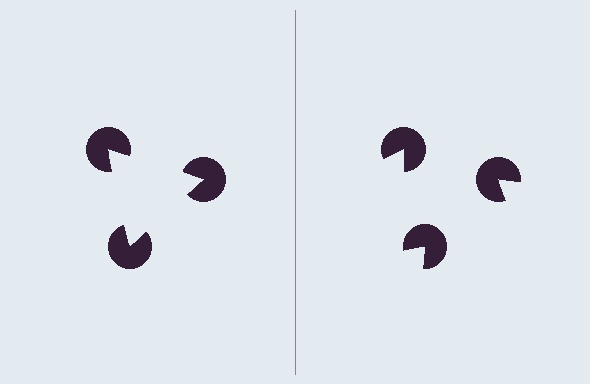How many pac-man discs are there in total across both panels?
6 — 3 on each side.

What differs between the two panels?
The pac-man discs are positioned identically on both sides; only the wedge orientations differ. On the left they align to a triangle; on the right they are misaligned.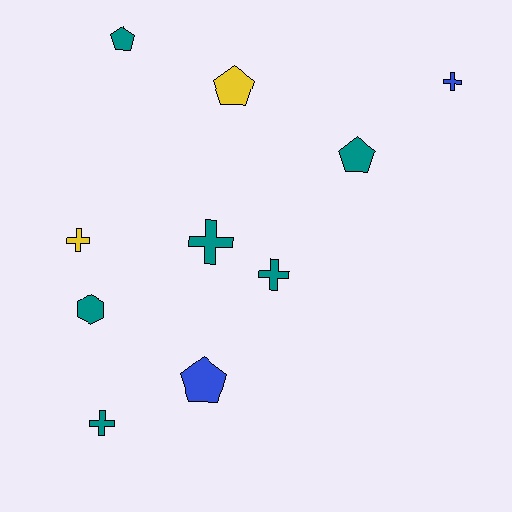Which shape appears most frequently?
Cross, with 5 objects.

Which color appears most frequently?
Teal, with 6 objects.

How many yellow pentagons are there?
There is 1 yellow pentagon.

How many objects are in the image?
There are 10 objects.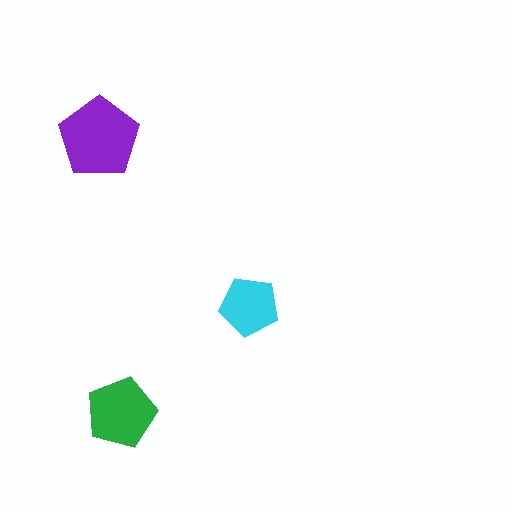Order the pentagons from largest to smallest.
the purple one, the green one, the cyan one.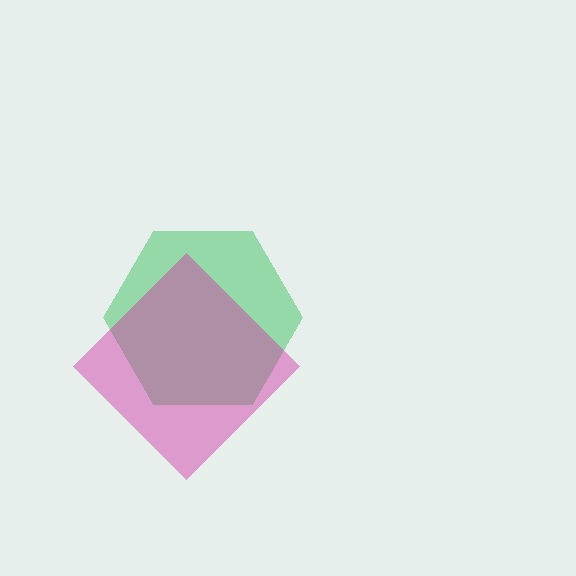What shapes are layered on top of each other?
The layered shapes are: a green hexagon, a magenta diamond.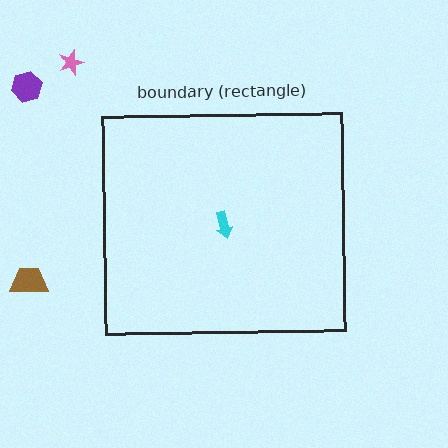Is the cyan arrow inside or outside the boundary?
Inside.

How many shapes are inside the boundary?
1 inside, 3 outside.